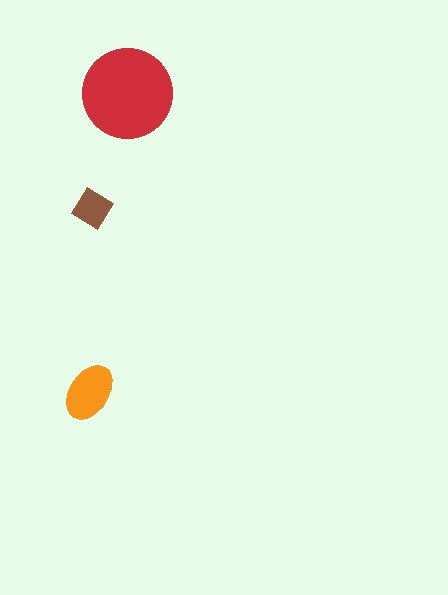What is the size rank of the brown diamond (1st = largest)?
3rd.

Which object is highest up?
The red circle is topmost.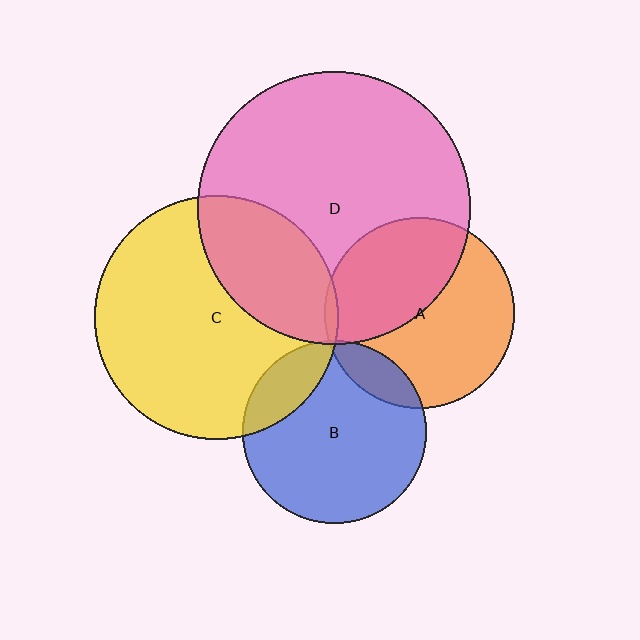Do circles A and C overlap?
Yes.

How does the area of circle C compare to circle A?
Approximately 1.6 times.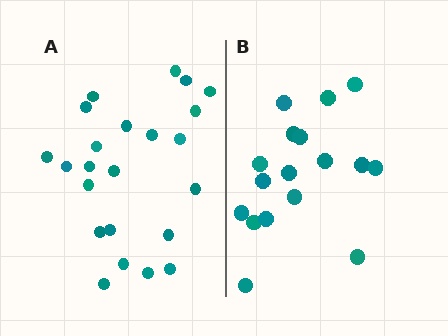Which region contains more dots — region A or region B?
Region A (the left region) has more dots.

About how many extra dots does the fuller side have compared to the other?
Region A has about 6 more dots than region B.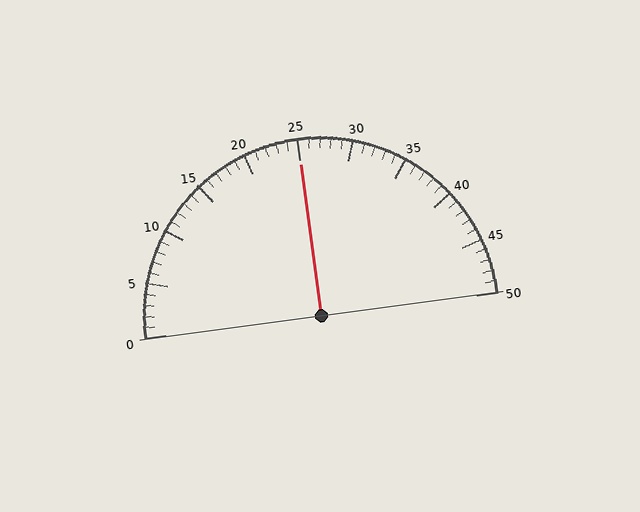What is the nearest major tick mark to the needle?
The nearest major tick mark is 25.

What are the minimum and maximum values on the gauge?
The gauge ranges from 0 to 50.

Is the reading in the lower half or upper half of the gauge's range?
The reading is in the upper half of the range (0 to 50).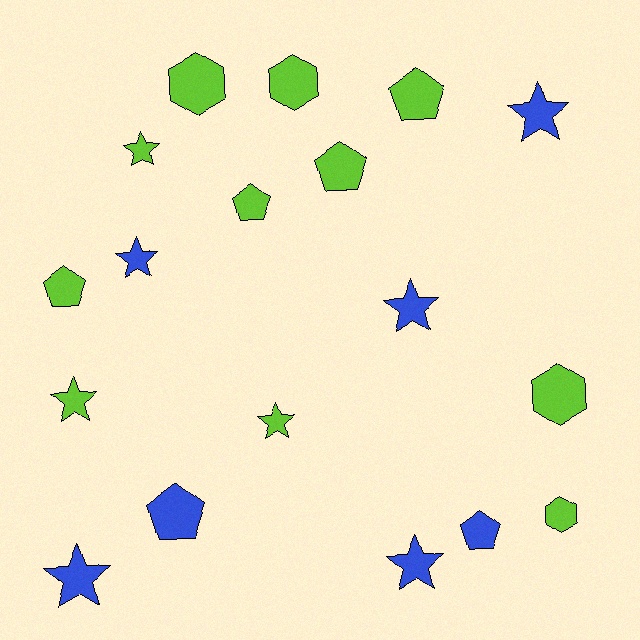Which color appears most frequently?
Lime, with 11 objects.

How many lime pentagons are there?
There are 4 lime pentagons.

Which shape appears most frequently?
Star, with 8 objects.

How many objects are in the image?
There are 18 objects.